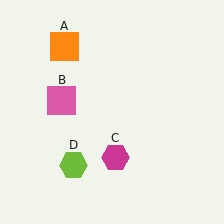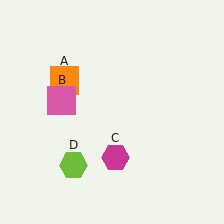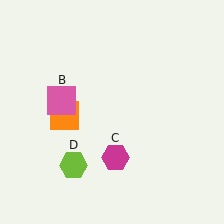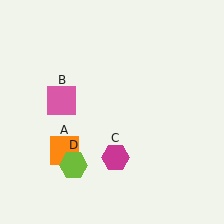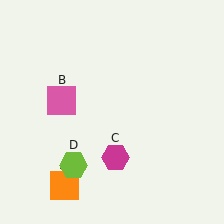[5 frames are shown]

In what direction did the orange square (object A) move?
The orange square (object A) moved down.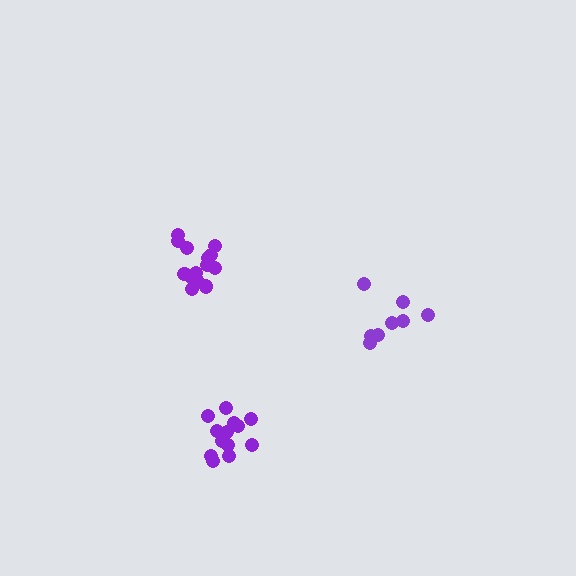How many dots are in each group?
Group 1: 14 dots, Group 2: 8 dots, Group 3: 13 dots (35 total).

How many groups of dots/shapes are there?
There are 3 groups.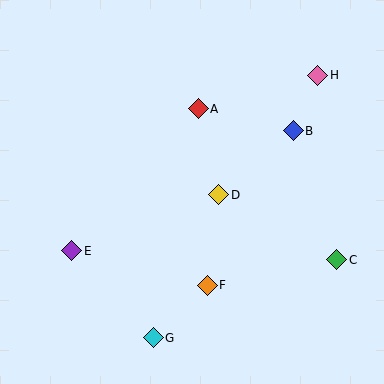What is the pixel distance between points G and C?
The distance between G and C is 199 pixels.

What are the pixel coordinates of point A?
Point A is at (198, 109).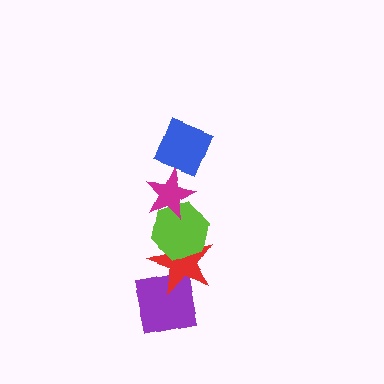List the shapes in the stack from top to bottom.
From top to bottom: the blue diamond, the magenta star, the lime hexagon, the red star, the purple square.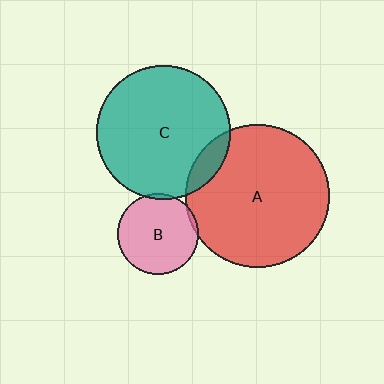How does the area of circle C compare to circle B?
Approximately 2.7 times.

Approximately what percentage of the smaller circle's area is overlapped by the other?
Approximately 5%.